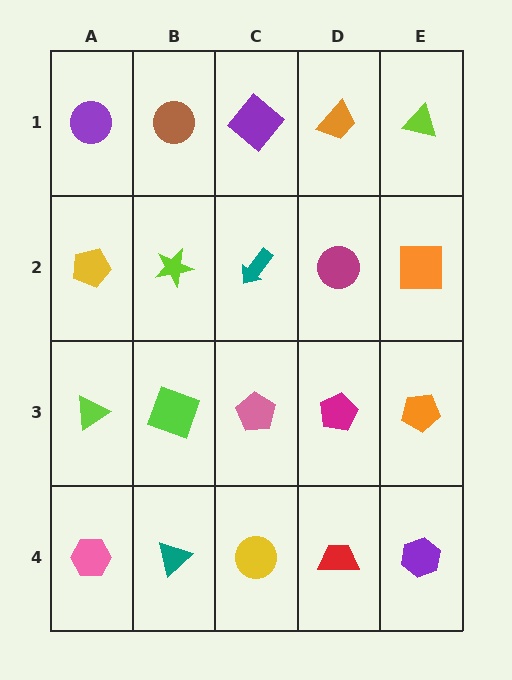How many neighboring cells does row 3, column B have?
4.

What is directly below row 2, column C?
A pink pentagon.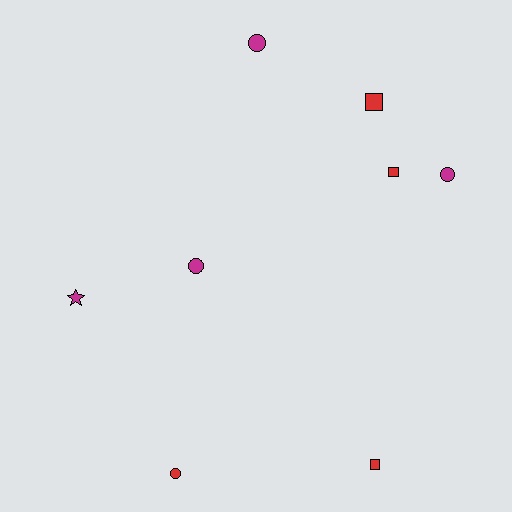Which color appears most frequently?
Red, with 4 objects.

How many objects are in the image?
There are 8 objects.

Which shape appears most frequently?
Circle, with 4 objects.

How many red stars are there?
There are no red stars.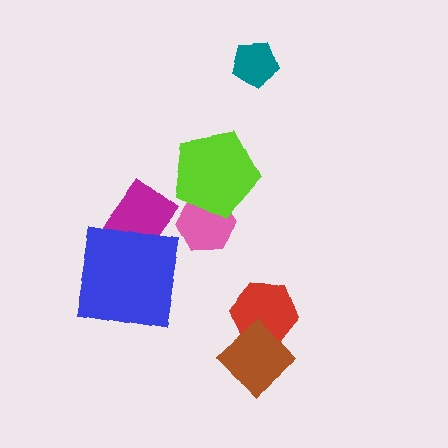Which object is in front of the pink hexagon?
The lime pentagon is in front of the pink hexagon.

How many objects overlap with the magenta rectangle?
1 object overlaps with the magenta rectangle.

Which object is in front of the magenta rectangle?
The blue square is in front of the magenta rectangle.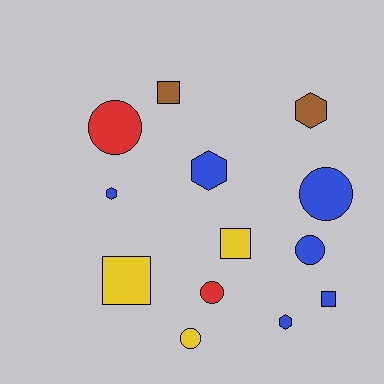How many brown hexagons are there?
There is 1 brown hexagon.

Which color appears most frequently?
Blue, with 6 objects.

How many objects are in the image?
There are 13 objects.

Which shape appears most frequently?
Circle, with 5 objects.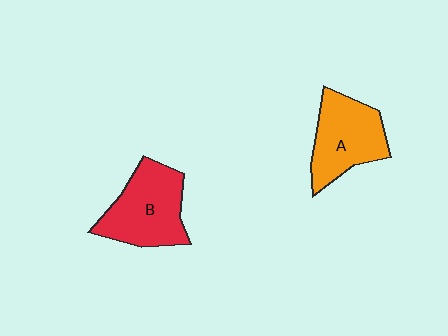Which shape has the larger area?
Shape B (red).